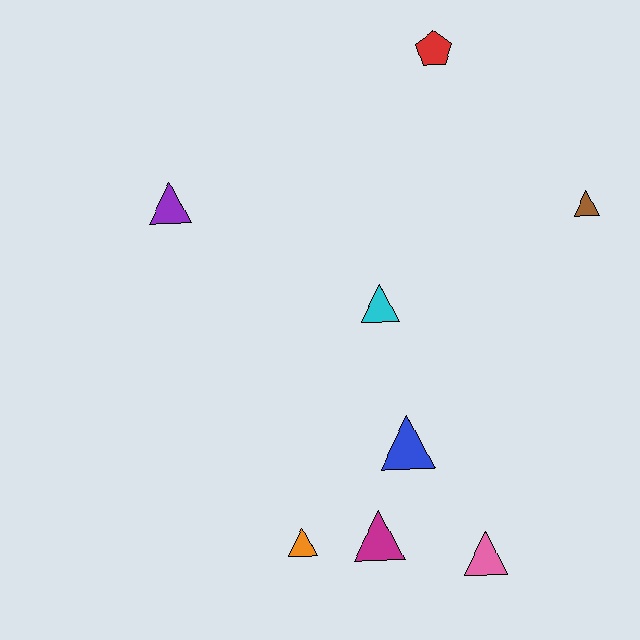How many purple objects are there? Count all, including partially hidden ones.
There is 1 purple object.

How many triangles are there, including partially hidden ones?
There are 7 triangles.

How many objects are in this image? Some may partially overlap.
There are 8 objects.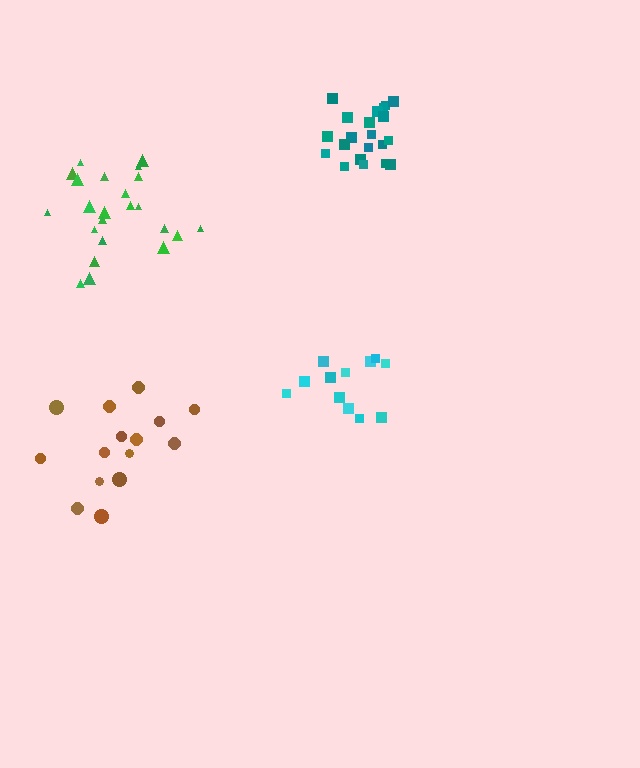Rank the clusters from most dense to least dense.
teal, green, brown, cyan.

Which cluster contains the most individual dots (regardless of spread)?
Green (24).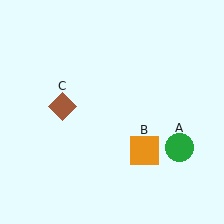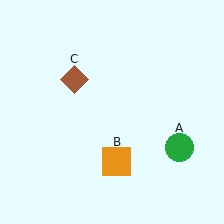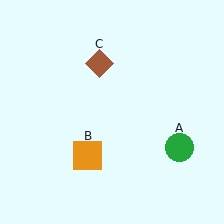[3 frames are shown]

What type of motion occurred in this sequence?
The orange square (object B), brown diamond (object C) rotated clockwise around the center of the scene.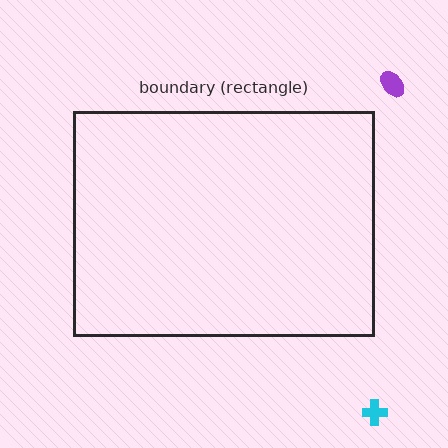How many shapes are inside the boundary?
0 inside, 2 outside.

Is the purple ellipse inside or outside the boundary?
Outside.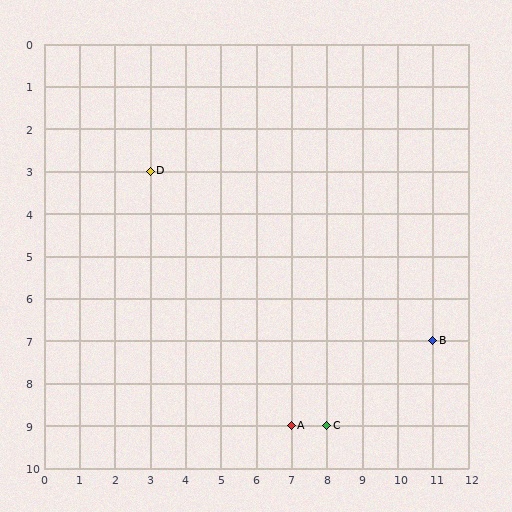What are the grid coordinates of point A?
Point A is at grid coordinates (7, 9).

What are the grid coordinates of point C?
Point C is at grid coordinates (8, 9).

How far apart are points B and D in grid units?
Points B and D are 8 columns and 4 rows apart (about 8.9 grid units diagonally).